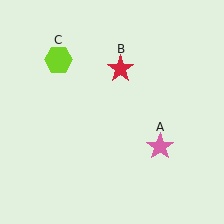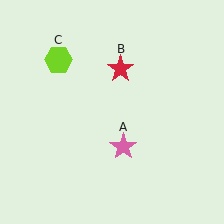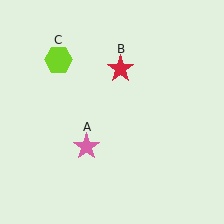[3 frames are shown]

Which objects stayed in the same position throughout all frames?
Red star (object B) and lime hexagon (object C) remained stationary.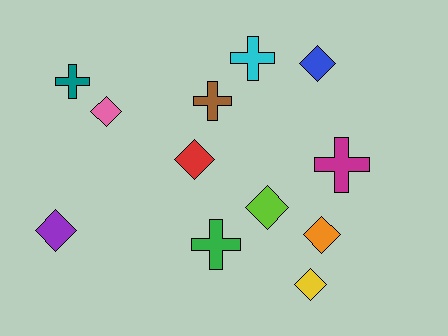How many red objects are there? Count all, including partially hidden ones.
There is 1 red object.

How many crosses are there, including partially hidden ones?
There are 5 crosses.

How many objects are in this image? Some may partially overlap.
There are 12 objects.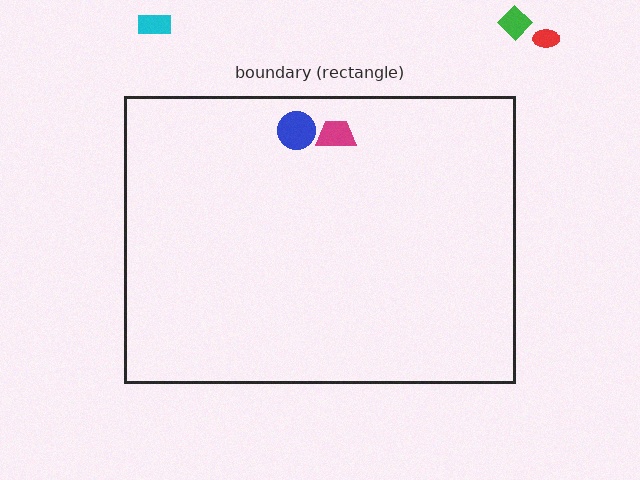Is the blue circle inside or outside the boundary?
Inside.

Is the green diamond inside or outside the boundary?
Outside.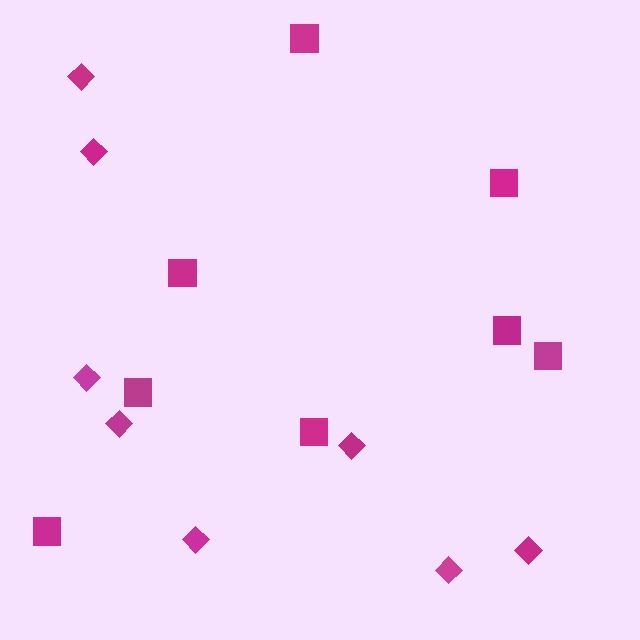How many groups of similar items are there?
There are 2 groups: one group of squares (8) and one group of diamonds (8).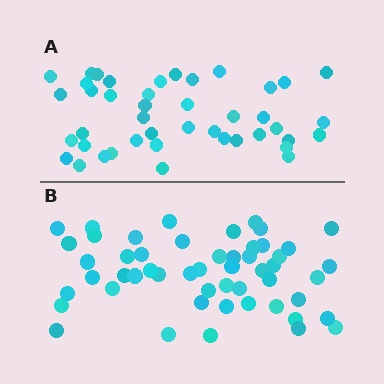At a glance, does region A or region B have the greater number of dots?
Region B (the bottom region) has more dots.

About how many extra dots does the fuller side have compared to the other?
Region B has roughly 8 or so more dots than region A.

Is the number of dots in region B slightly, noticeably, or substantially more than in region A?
Region B has only slightly more — the two regions are fairly close. The ratio is roughly 1.2 to 1.